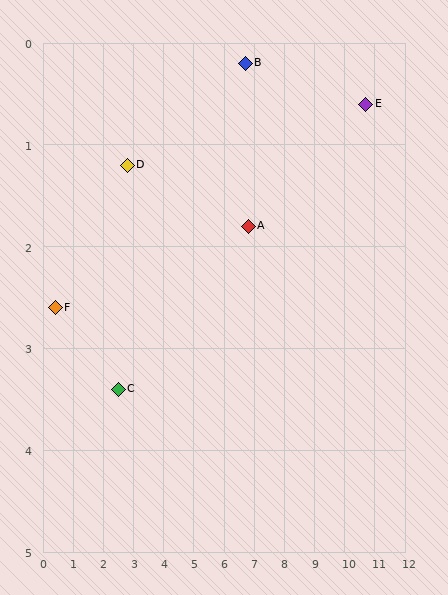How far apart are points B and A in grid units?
Points B and A are about 1.6 grid units apart.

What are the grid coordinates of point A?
Point A is at approximately (6.8, 1.8).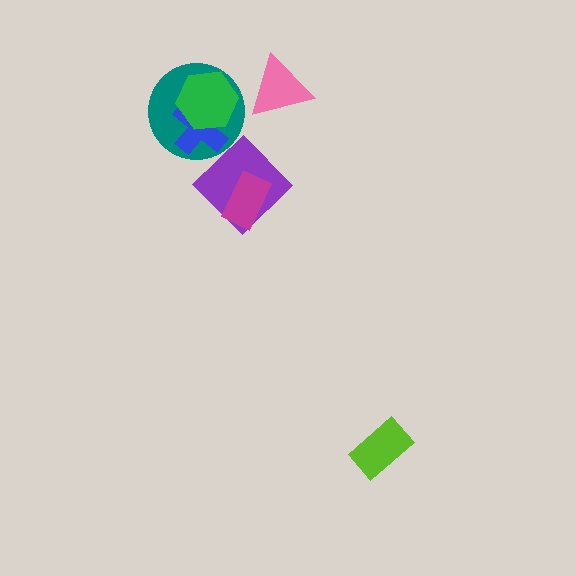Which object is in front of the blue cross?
The green hexagon is in front of the blue cross.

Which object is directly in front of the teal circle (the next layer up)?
The blue cross is directly in front of the teal circle.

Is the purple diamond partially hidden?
Yes, it is partially covered by another shape.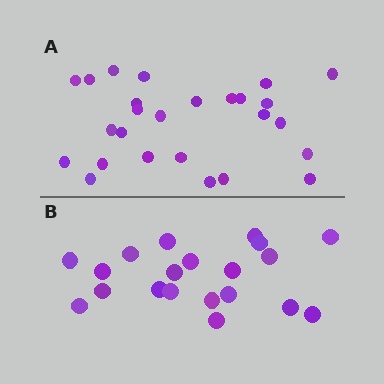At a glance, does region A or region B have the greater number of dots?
Region A (the top region) has more dots.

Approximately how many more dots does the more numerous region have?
Region A has about 6 more dots than region B.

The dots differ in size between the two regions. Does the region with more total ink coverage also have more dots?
No. Region B has more total ink coverage because its dots are larger, but region A actually contains more individual dots. Total area can be misleading — the number of items is what matters here.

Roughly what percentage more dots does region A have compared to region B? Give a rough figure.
About 30% more.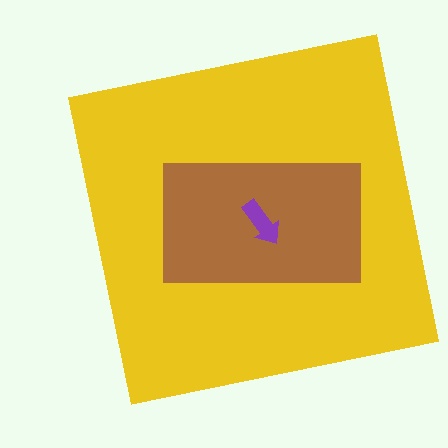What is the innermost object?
The purple arrow.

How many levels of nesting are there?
3.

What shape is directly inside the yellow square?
The brown rectangle.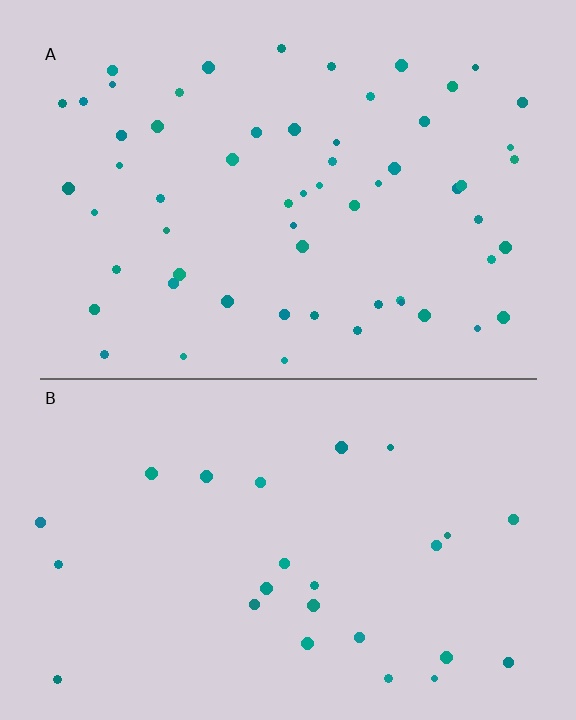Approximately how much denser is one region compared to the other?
Approximately 2.3× — region A over region B.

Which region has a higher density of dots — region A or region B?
A (the top).